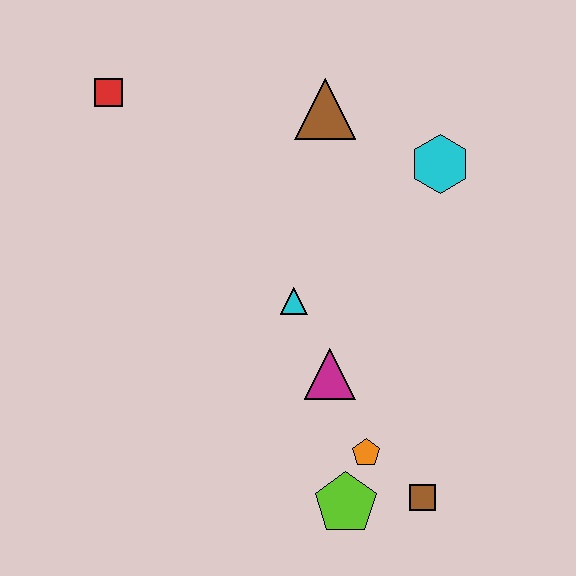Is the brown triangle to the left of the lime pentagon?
Yes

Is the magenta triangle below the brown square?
No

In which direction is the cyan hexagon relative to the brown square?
The cyan hexagon is above the brown square.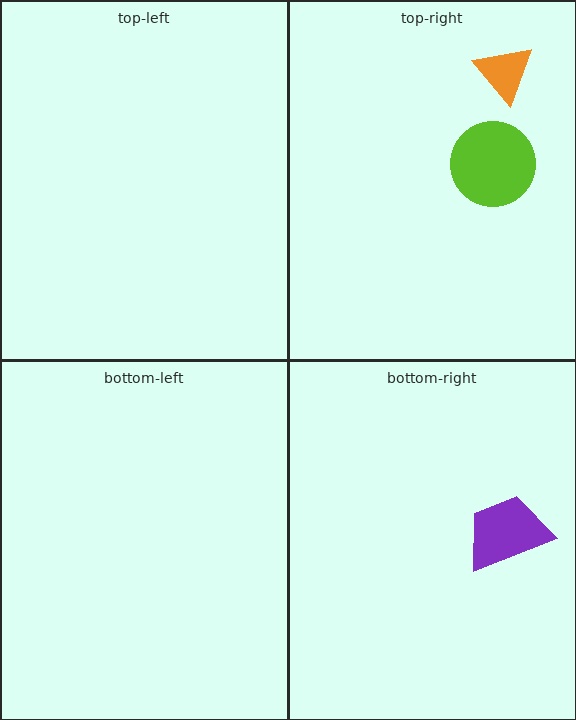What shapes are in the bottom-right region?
The purple trapezoid.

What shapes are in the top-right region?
The orange triangle, the lime circle.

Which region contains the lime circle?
The top-right region.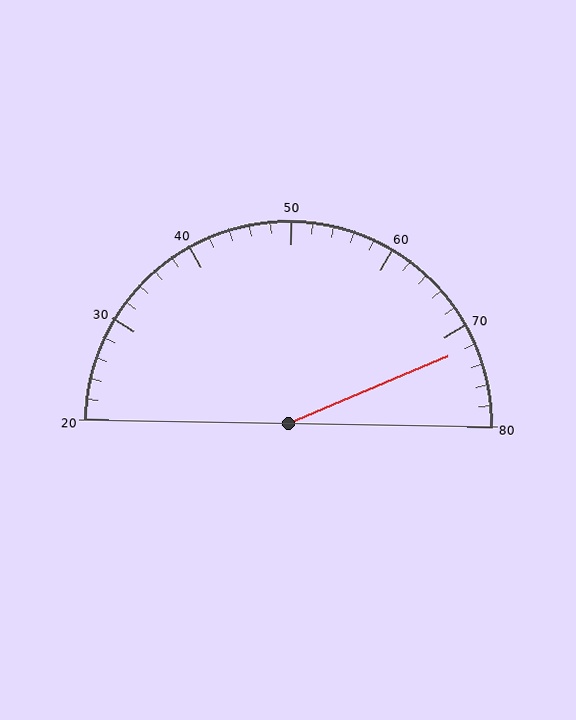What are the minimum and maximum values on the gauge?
The gauge ranges from 20 to 80.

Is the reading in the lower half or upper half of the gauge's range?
The reading is in the upper half of the range (20 to 80).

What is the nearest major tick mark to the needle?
The nearest major tick mark is 70.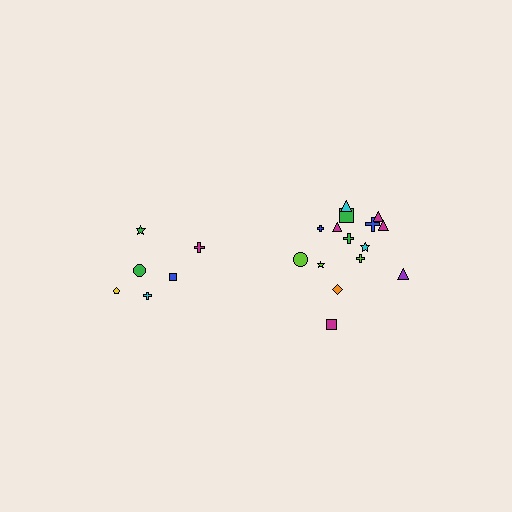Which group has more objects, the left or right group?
The right group.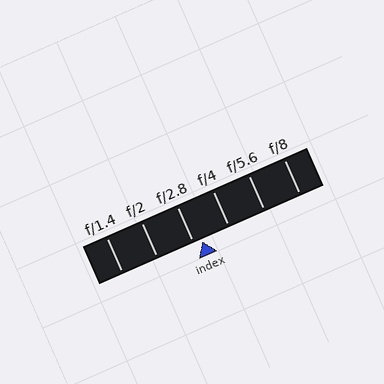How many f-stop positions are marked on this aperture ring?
There are 6 f-stop positions marked.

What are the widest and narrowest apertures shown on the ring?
The widest aperture shown is f/1.4 and the narrowest is f/8.